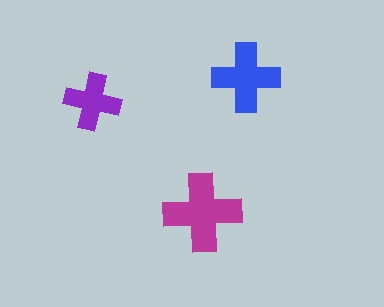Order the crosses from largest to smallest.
the magenta one, the blue one, the purple one.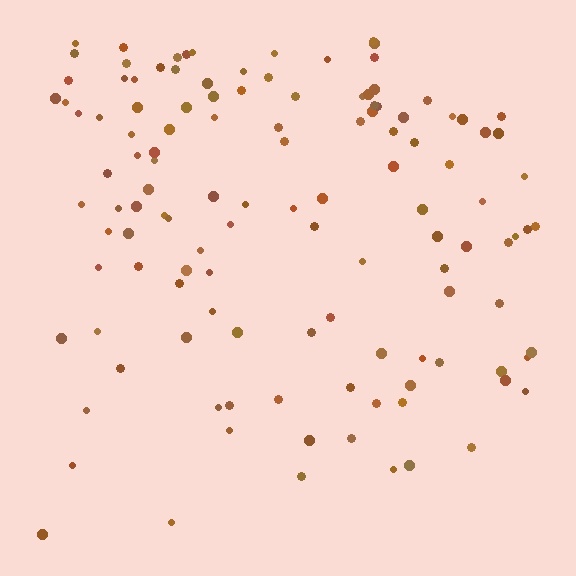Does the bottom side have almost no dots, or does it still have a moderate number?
Still a moderate number, just noticeably fewer than the top.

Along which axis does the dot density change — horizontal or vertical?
Vertical.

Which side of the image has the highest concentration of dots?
The top.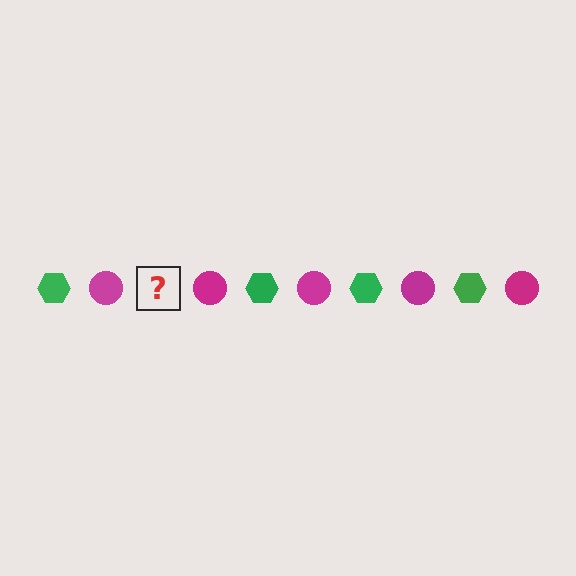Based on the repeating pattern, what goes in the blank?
The blank should be a green hexagon.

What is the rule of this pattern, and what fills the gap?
The rule is that the pattern alternates between green hexagon and magenta circle. The gap should be filled with a green hexagon.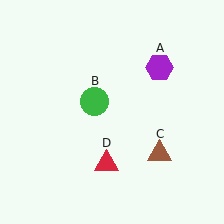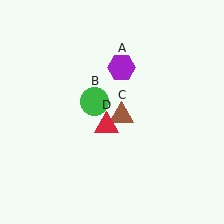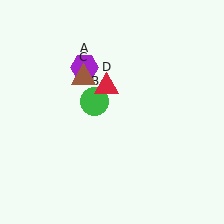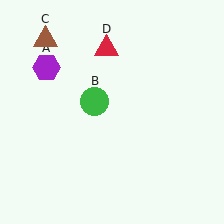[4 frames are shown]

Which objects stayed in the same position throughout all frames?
Green circle (object B) remained stationary.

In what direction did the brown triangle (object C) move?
The brown triangle (object C) moved up and to the left.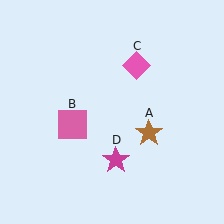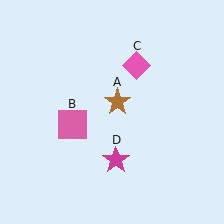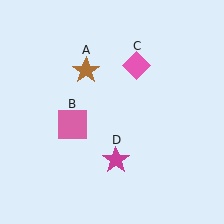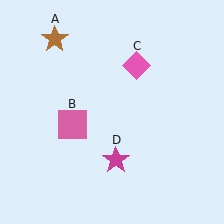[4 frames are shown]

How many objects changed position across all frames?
1 object changed position: brown star (object A).